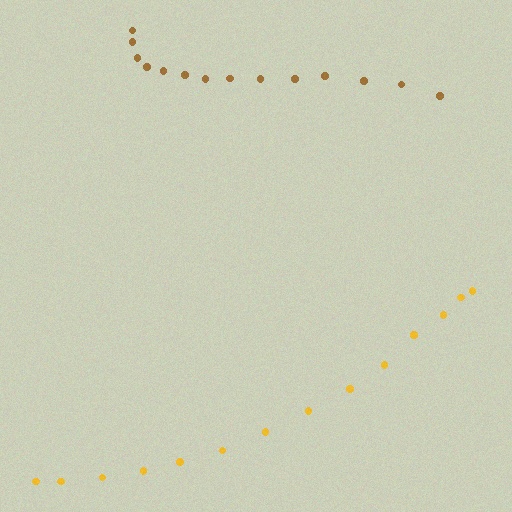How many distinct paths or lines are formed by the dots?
There are 2 distinct paths.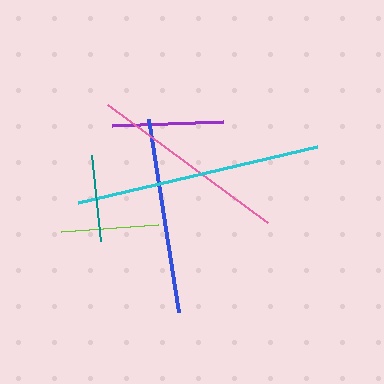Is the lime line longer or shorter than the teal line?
The lime line is longer than the teal line.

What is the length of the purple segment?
The purple segment is approximately 112 pixels long.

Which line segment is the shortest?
The teal line is the shortest at approximately 87 pixels.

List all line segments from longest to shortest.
From longest to shortest: cyan, pink, blue, purple, lime, teal.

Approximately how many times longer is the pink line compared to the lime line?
The pink line is approximately 2.0 times the length of the lime line.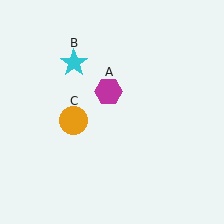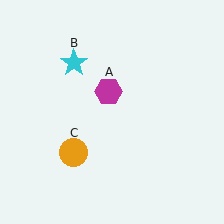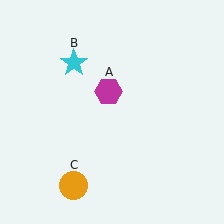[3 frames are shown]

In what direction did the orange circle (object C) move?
The orange circle (object C) moved down.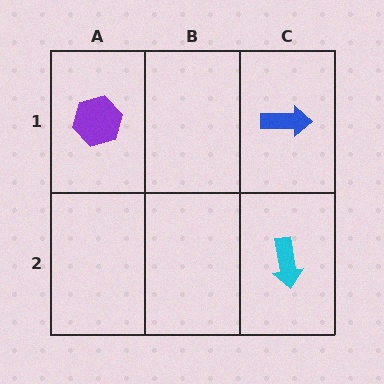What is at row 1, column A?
A purple hexagon.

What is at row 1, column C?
A blue arrow.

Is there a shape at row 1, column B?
No, that cell is empty.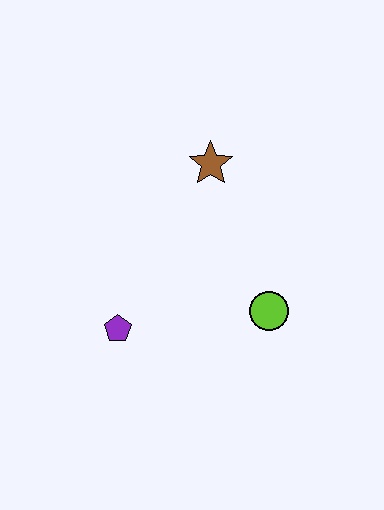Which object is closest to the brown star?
The lime circle is closest to the brown star.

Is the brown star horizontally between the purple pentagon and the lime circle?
Yes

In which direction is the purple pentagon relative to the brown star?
The purple pentagon is below the brown star.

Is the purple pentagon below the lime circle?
Yes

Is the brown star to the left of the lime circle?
Yes